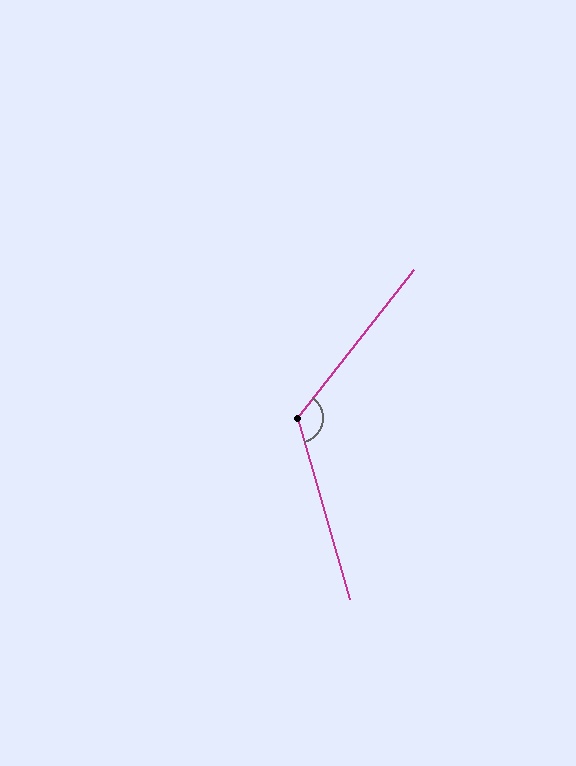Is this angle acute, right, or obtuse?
It is obtuse.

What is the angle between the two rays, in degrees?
Approximately 126 degrees.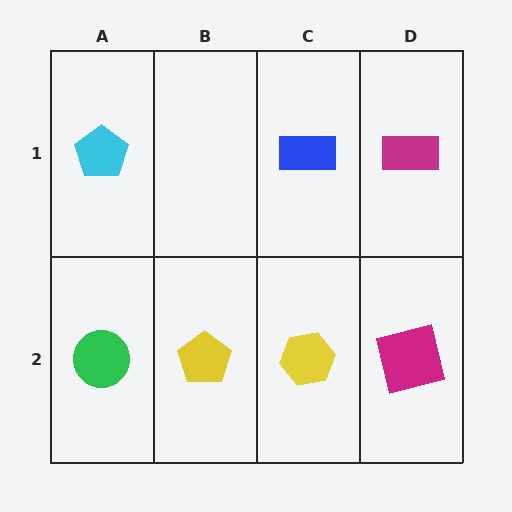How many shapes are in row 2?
4 shapes.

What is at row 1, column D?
A magenta rectangle.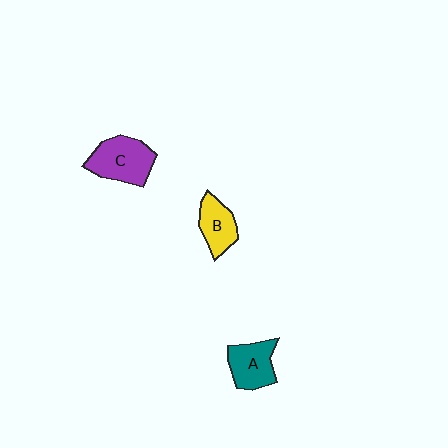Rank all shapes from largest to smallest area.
From largest to smallest: C (purple), A (teal), B (yellow).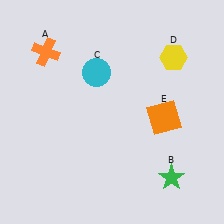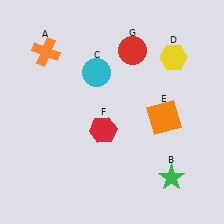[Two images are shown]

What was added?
A red hexagon (F), a red circle (G) were added in Image 2.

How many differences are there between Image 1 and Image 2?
There are 2 differences between the two images.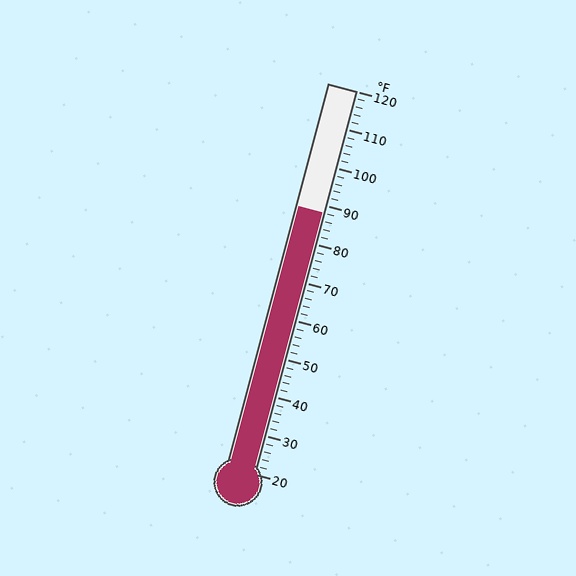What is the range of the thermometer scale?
The thermometer scale ranges from 20°F to 120°F.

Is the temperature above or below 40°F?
The temperature is above 40°F.